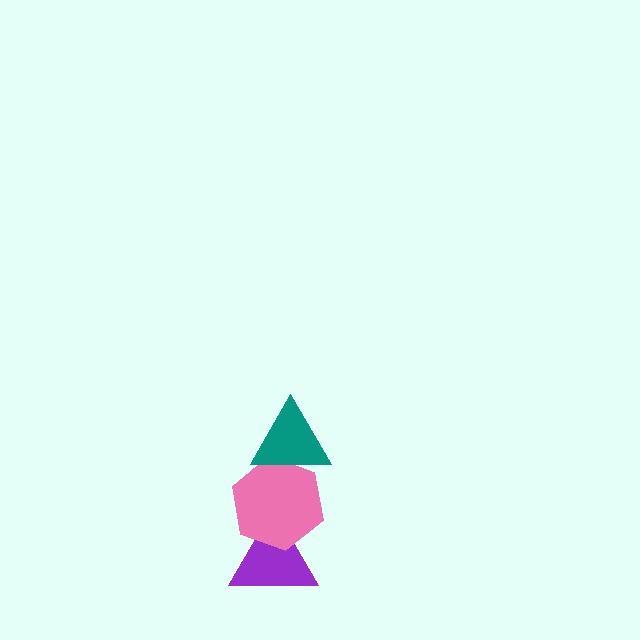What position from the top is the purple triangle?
The purple triangle is 3rd from the top.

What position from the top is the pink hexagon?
The pink hexagon is 2nd from the top.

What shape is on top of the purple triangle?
The pink hexagon is on top of the purple triangle.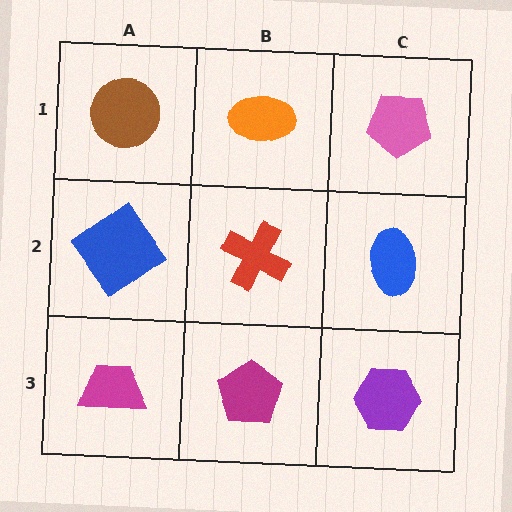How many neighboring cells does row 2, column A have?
3.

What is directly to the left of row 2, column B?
A blue diamond.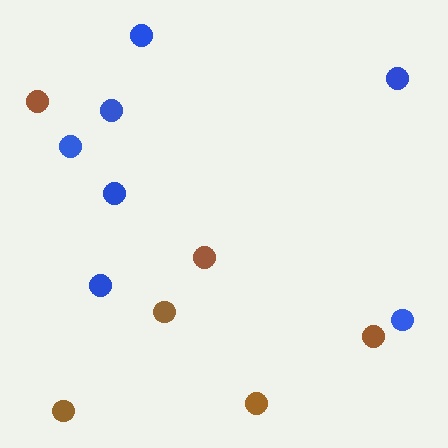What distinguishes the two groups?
There are 2 groups: one group of brown circles (6) and one group of blue circles (7).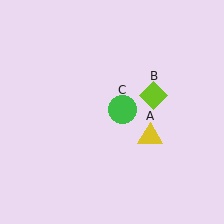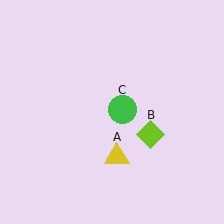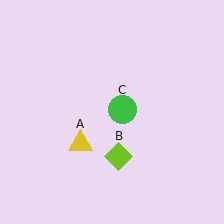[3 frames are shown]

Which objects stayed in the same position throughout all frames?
Green circle (object C) remained stationary.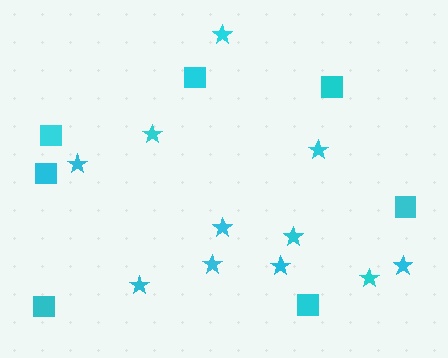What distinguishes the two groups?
There are 2 groups: one group of stars (11) and one group of squares (7).